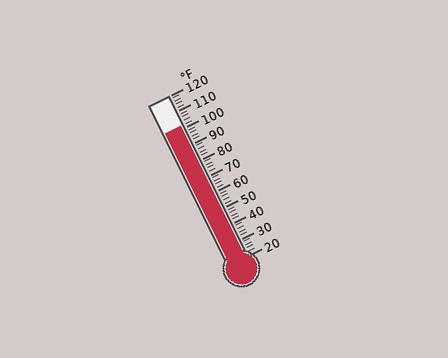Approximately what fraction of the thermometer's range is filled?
The thermometer is filled to approximately 80% of its range.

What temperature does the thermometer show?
The thermometer shows approximately 102°F.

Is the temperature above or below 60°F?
The temperature is above 60°F.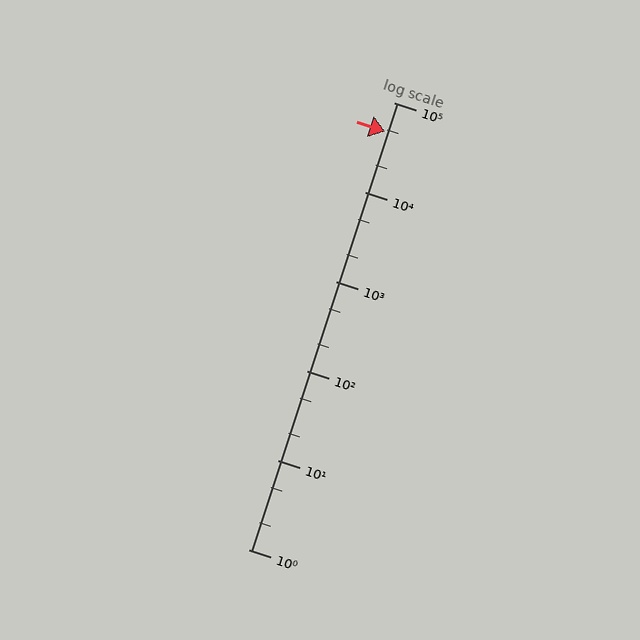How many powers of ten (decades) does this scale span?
The scale spans 5 decades, from 1 to 100000.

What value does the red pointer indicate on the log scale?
The pointer indicates approximately 47000.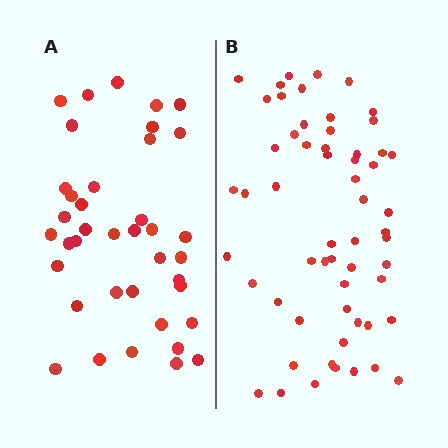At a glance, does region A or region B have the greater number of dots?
Region B (the right region) has more dots.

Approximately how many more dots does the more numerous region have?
Region B has approximately 20 more dots than region A.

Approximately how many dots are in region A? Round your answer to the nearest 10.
About 40 dots. (The exact count is 39, which rounds to 40.)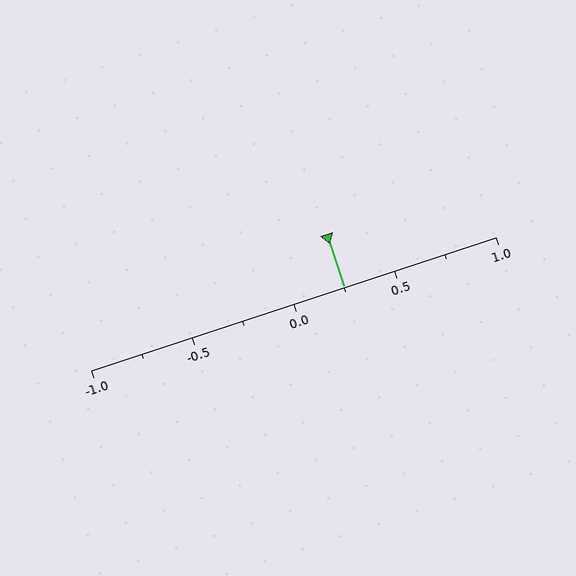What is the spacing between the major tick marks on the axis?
The major ticks are spaced 0.5 apart.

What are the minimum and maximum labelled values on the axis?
The axis runs from -1.0 to 1.0.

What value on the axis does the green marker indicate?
The marker indicates approximately 0.25.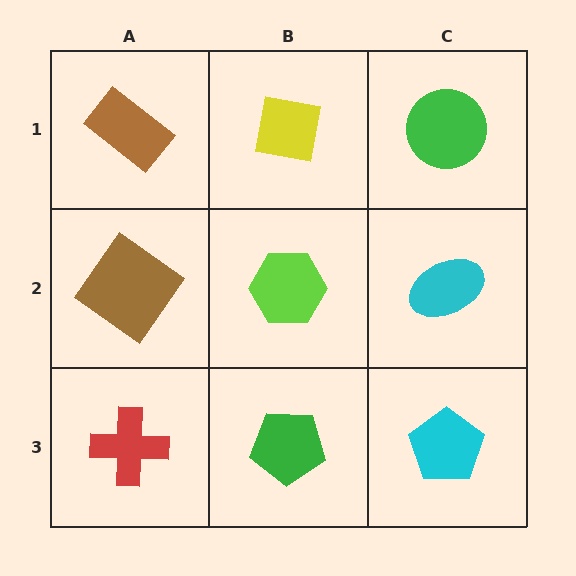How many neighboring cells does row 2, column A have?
3.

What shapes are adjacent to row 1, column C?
A cyan ellipse (row 2, column C), a yellow square (row 1, column B).